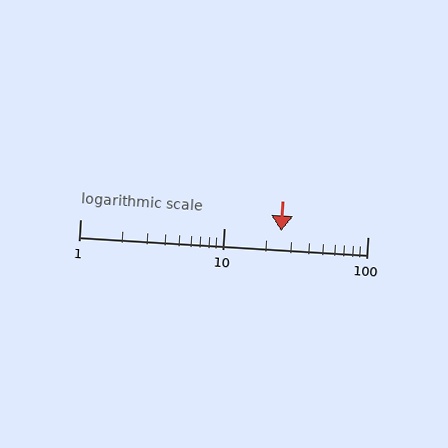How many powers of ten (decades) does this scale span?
The scale spans 2 decades, from 1 to 100.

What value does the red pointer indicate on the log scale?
The pointer indicates approximately 25.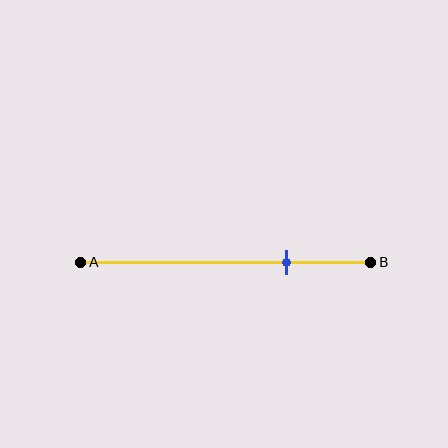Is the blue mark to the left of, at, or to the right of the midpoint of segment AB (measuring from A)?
The blue mark is to the right of the midpoint of segment AB.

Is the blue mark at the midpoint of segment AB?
No, the mark is at about 70% from A, not at the 50% midpoint.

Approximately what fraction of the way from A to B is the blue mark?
The blue mark is approximately 70% of the way from A to B.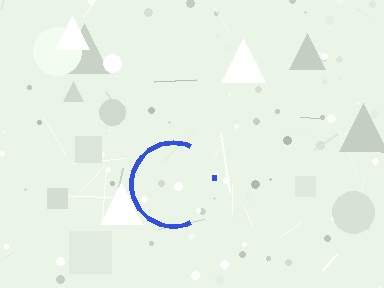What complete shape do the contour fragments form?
The contour fragments form a circle.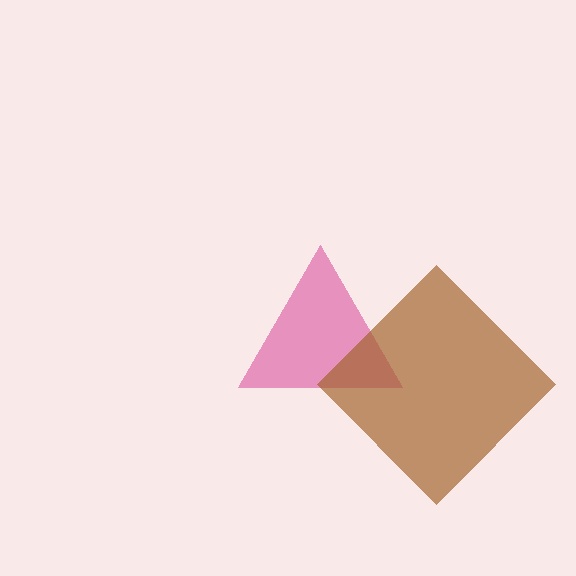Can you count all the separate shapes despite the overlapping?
Yes, there are 2 separate shapes.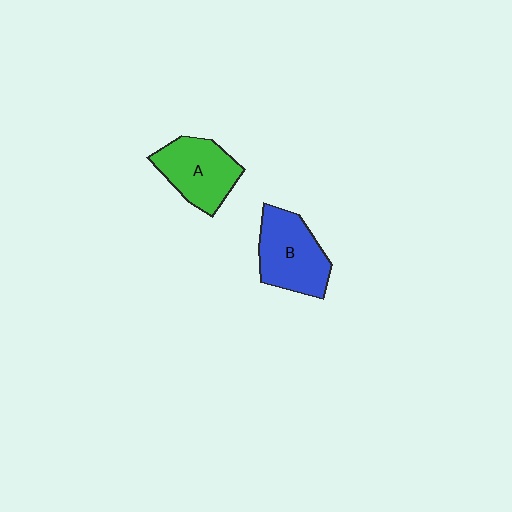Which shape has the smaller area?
Shape A (green).